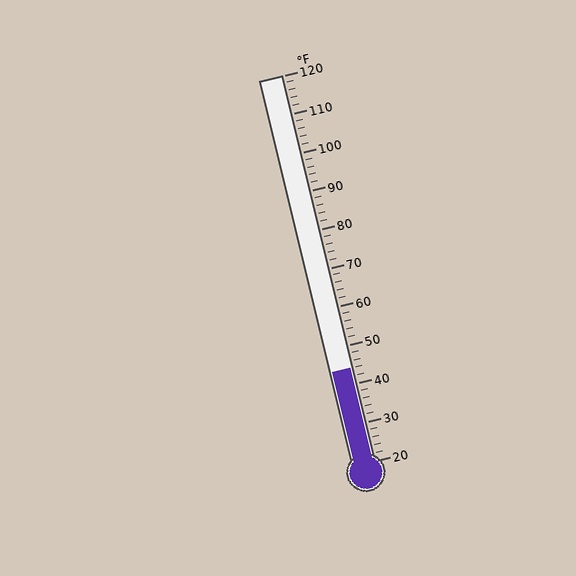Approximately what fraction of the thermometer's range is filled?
The thermometer is filled to approximately 25% of its range.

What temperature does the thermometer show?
The thermometer shows approximately 44°F.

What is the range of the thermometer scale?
The thermometer scale ranges from 20°F to 120°F.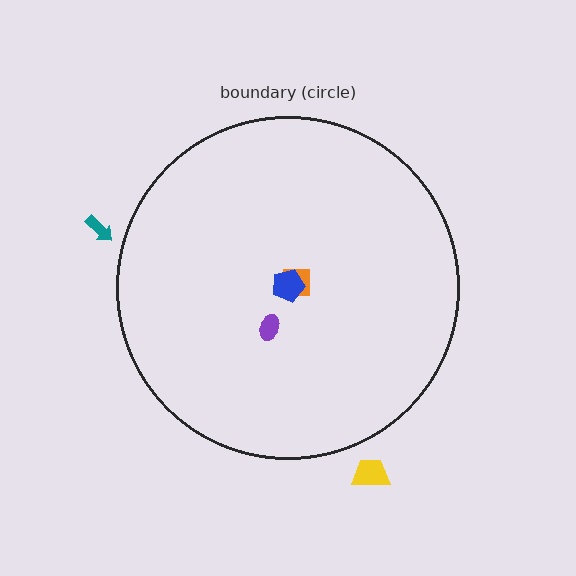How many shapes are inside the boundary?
3 inside, 2 outside.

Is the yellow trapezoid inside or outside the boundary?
Outside.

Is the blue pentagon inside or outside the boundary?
Inside.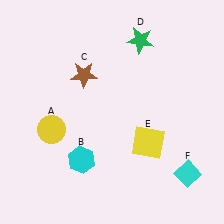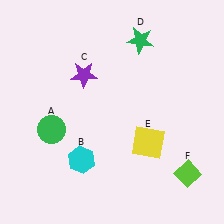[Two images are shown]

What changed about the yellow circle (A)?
In Image 1, A is yellow. In Image 2, it changed to green.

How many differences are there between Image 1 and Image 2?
There are 3 differences between the two images.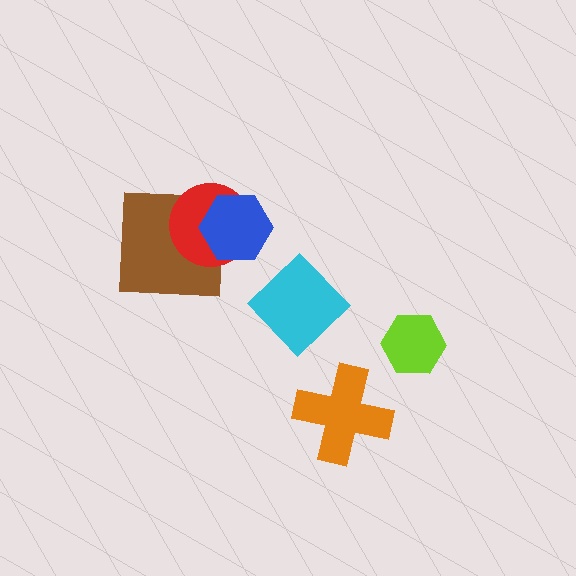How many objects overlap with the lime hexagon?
0 objects overlap with the lime hexagon.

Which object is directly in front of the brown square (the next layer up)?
The red circle is directly in front of the brown square.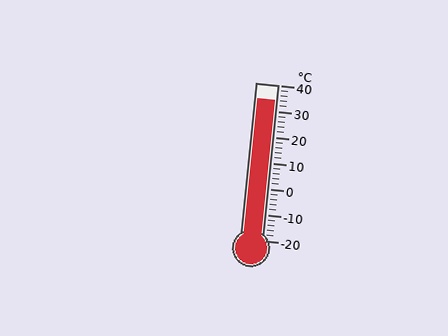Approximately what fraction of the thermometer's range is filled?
The thermometer is filled to approximately 90% of its range.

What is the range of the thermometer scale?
The thermometer scale ranges from -20°C to 40°C.